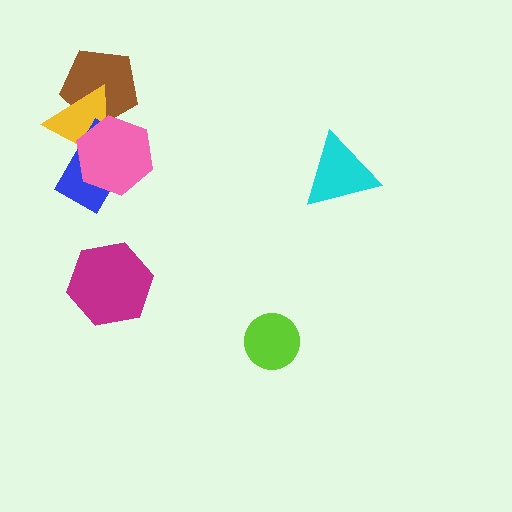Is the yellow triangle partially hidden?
Yes, it is partially covered by another shape.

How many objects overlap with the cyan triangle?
0 objects overlap with the cyan triangle.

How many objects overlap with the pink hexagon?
3 objects overlap with the pink hexagon.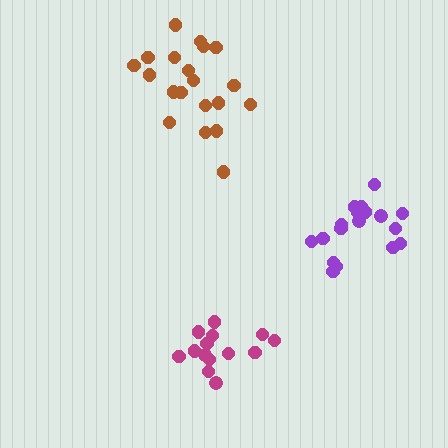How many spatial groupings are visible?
There are 3 spatial groupings.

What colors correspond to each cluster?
The clusters are colored: purple, brown, magenta.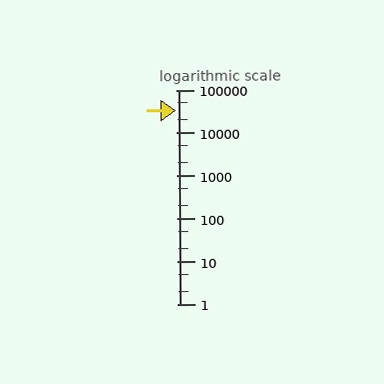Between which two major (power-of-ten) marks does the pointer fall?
The pointer is between 10000 and 100000.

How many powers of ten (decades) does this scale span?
The scale spans 5 decades, from 1 to 100000.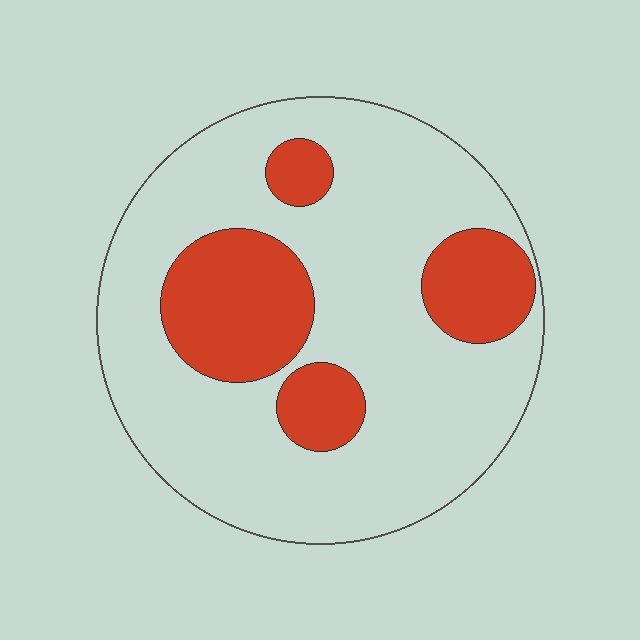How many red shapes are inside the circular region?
4.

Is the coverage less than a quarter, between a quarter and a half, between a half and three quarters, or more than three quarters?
Less than a quarter.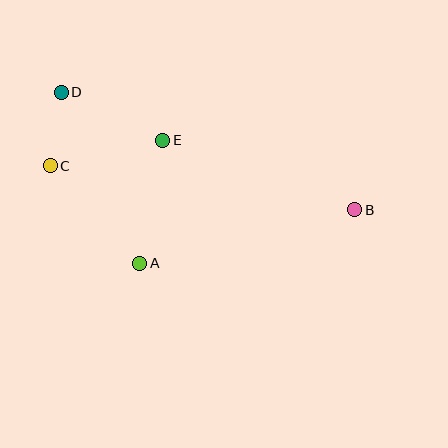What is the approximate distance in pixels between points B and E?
The distance between B and E is approximately 204 pixels.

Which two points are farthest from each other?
Points B and D are farthest from each other.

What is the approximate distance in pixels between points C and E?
The distance between C and E is approximately 116 pixels.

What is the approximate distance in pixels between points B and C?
The distance between B and C is approximately 308 pixels.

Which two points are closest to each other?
Points C and D are closest to each other.